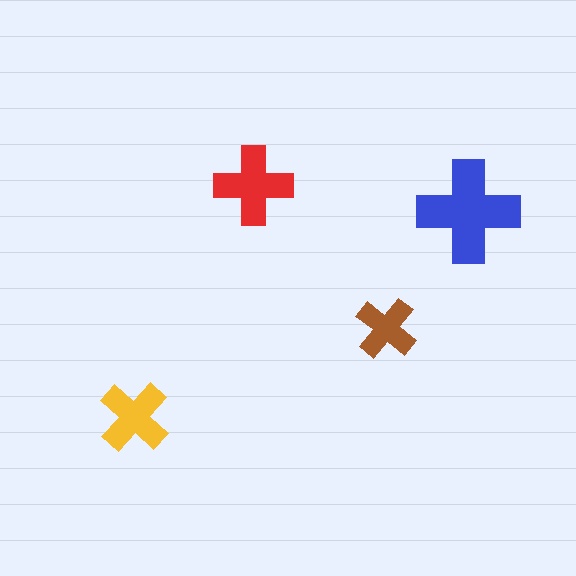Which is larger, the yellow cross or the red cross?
The red one.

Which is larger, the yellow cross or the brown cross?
The yellow one.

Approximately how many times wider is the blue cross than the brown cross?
About 1.5 times wider.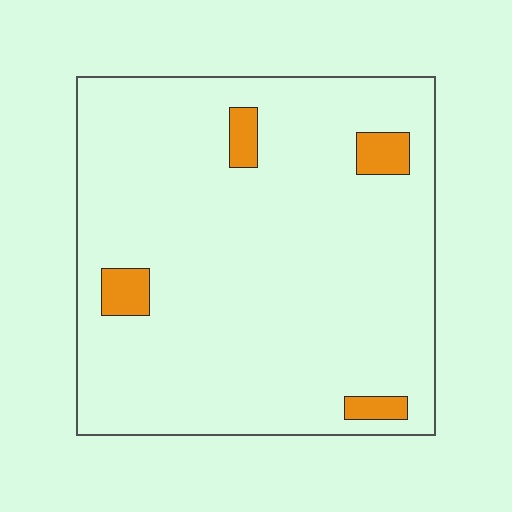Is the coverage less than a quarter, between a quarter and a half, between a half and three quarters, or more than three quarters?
Less than a quarter.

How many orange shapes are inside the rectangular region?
4.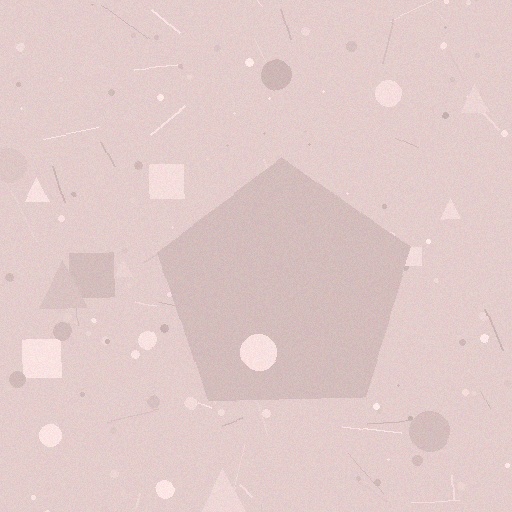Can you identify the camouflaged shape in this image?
The camouflaged shape is a pentagon.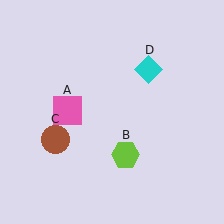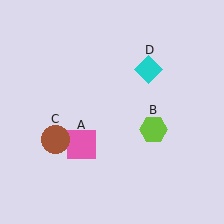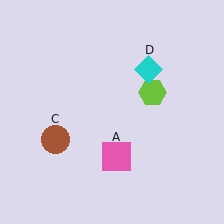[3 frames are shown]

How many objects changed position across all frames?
2 objects changed position: pink square (object A), lime hexagon (object B).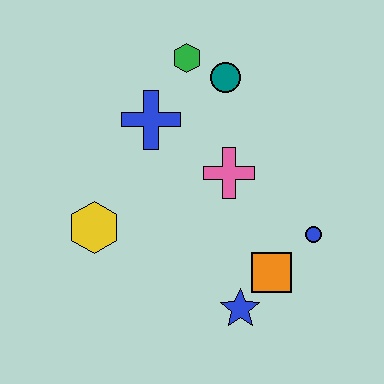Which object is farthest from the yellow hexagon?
The blue circle is farthest from the yellow hexagon.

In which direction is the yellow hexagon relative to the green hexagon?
The yellow hexagon is below the green hexagon.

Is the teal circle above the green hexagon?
No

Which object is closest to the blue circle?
The orange square is closest to the blue circle.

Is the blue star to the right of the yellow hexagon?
Yes